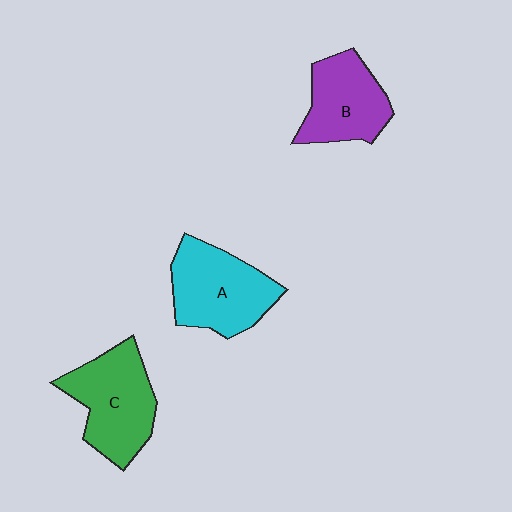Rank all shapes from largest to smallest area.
From largest to smallest: A (cyan), C (green), B (purple).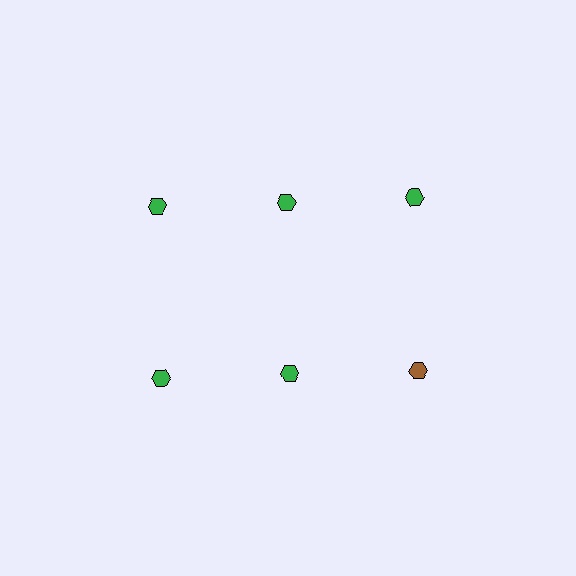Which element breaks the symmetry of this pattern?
The brown hexagon in the second row, center column breaks the symmetry. All other shapes are green hexagons.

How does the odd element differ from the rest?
It has a different color: brown instead of green.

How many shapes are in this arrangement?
There are 6 shapes arranged in a grid pattern.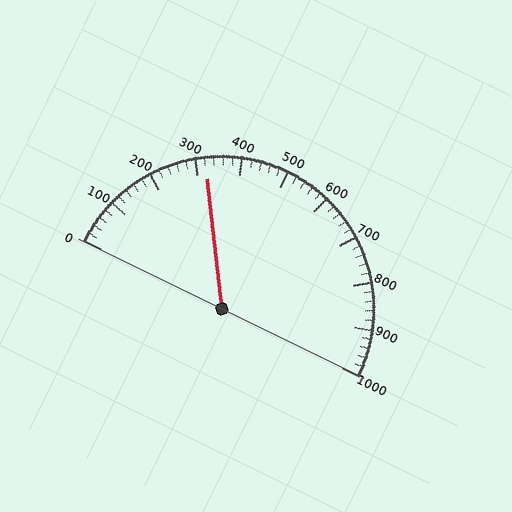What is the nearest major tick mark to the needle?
The nearest major tick mark is 300.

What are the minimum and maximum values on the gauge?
The gauge ranges from 0 to 1000.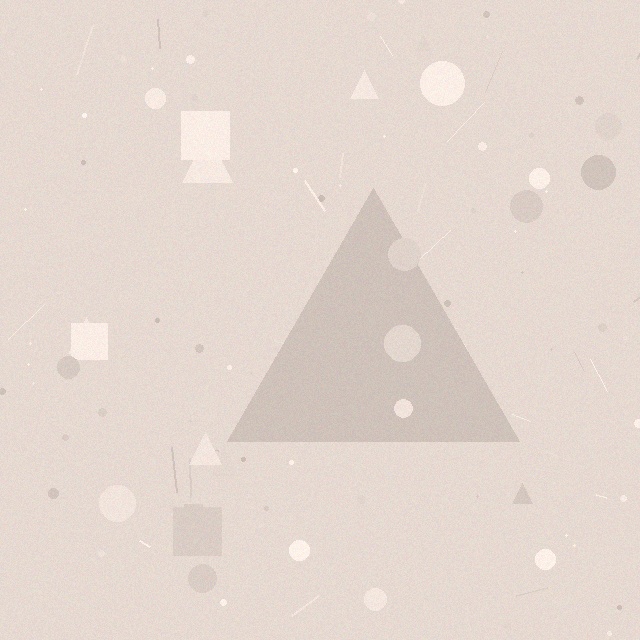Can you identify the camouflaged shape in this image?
The camouflaged shape is a triangle.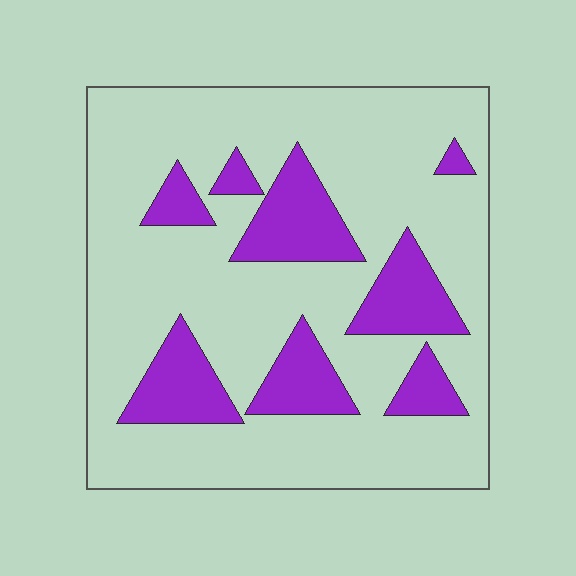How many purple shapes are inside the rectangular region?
8.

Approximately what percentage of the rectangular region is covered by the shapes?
Approximately 25%.